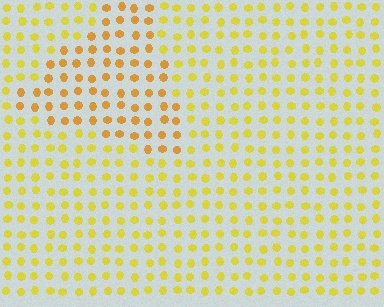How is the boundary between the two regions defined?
The boundary is defined purely by a slight shift in hue (about 23 degrees). Spacing, size, and orientation are identical on both sides.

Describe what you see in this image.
The image is filled with small yellow elements in a uniform arrangement. A triangle-shaped region is visible where the elements are tinted to a slightly different hue, forming a subtle color boundary.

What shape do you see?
I see a triangle.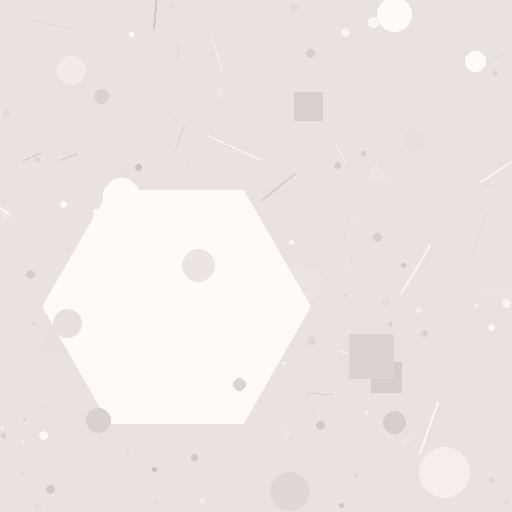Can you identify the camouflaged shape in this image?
The camouflaged shape is a hexagon.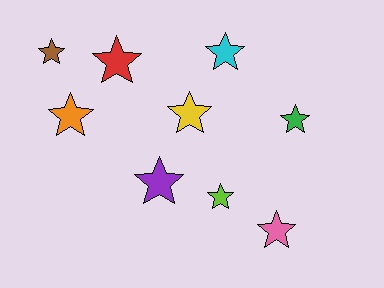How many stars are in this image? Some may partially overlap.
There are 9 stars.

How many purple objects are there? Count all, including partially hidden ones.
There is 1 purple object.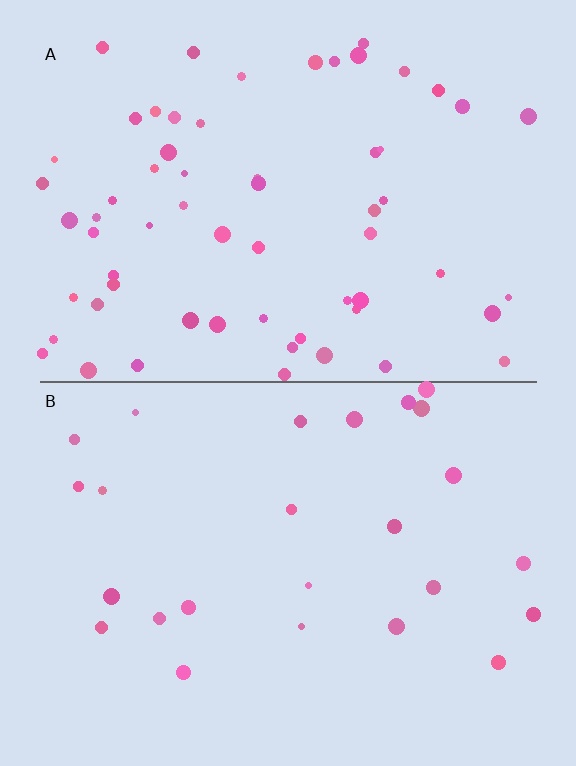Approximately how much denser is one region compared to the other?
Approximately 2.3× — region A over region B.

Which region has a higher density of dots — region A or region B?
A (the top).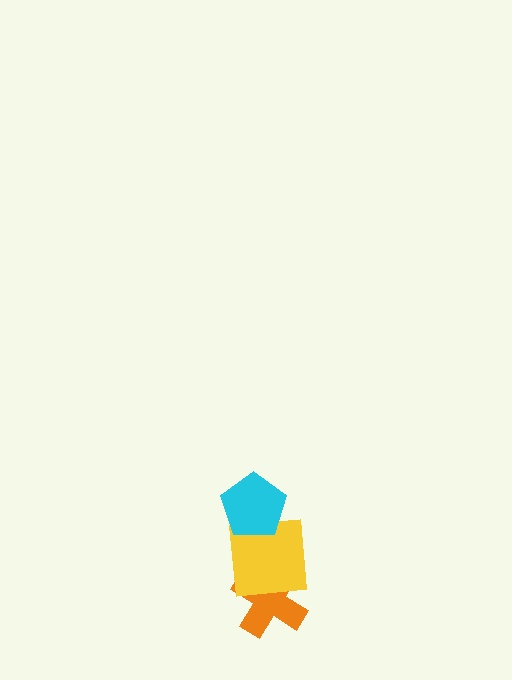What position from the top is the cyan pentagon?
The cyan pentagon is 1st from the top.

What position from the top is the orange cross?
The orange cross is 3rd from the top.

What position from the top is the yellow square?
The yellow square is 2nd from the top.